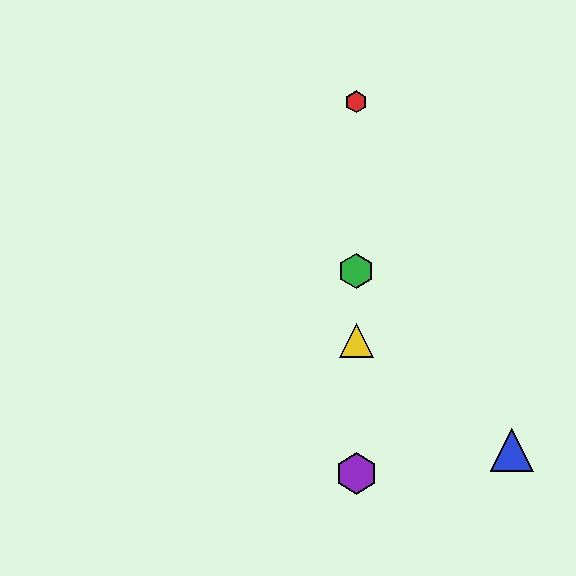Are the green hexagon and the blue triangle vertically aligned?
No, the green hexagon is at x≈356 and the blue triangle is at x≈512.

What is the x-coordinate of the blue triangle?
The blue triangle is at x≈512.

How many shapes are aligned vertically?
4 shapes (the red hexagon, the green hexagon, the yellow triangle, the purple hexagon) are aligned vertically.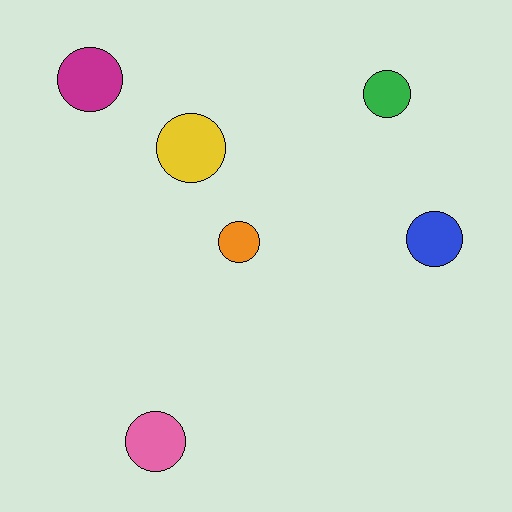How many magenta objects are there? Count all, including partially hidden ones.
There is 1 magenta object.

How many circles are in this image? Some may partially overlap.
There are 6 circles.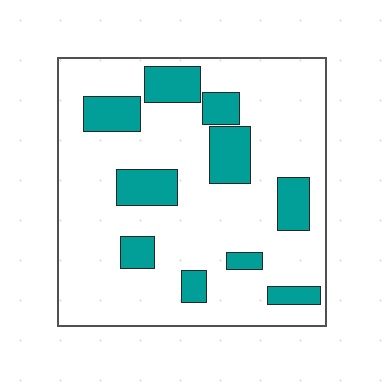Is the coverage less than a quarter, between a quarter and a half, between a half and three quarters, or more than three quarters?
Less than a quarter.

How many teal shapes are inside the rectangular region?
10.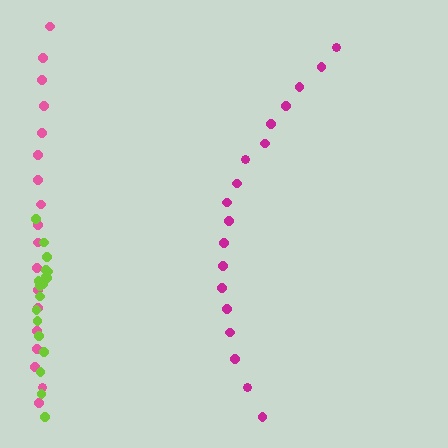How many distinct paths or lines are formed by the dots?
There are 3 distinct paths.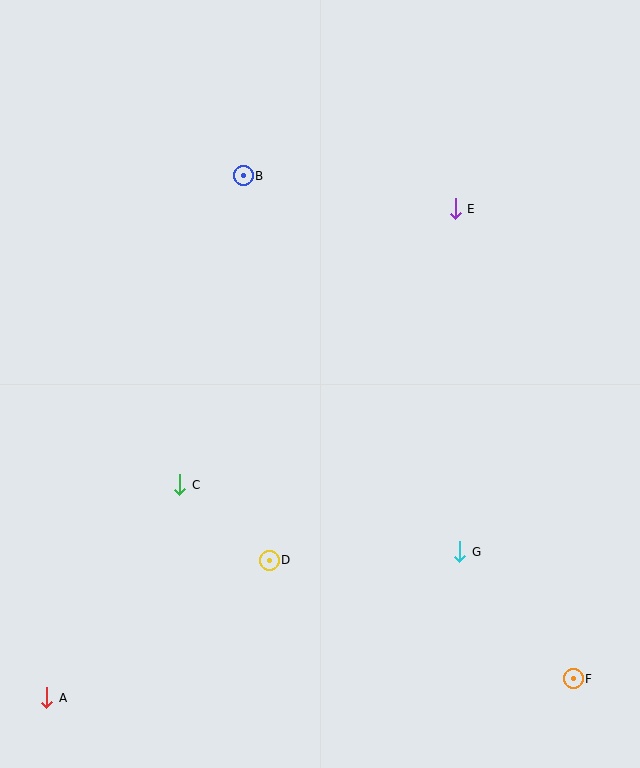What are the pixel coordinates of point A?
Point A is at (47, 698).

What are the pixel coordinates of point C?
Point C is at (180, 485).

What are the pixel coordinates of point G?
Point G is at (460, 552).